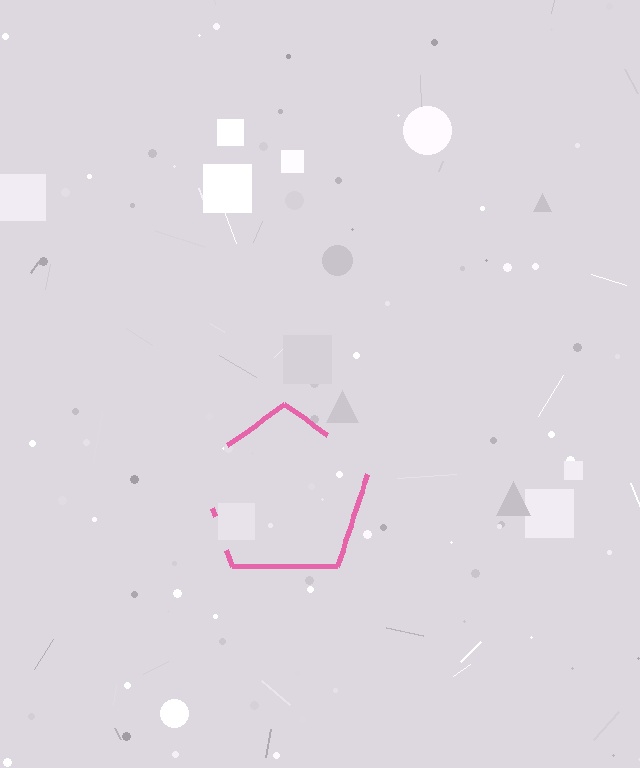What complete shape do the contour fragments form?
The contour fragments form a pentagon.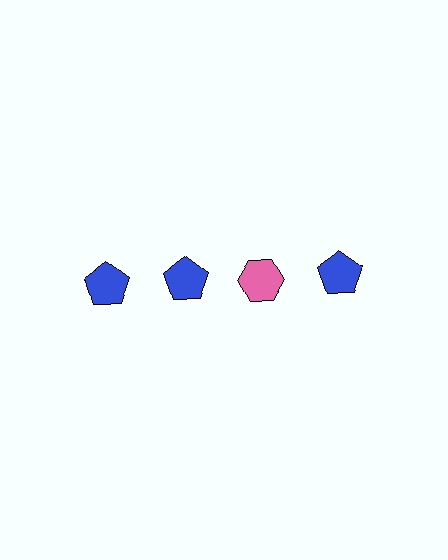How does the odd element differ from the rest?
It differs in both color (pink instead of blue) and shape (hexagon instead of pentagon).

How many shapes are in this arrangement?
There are 4 shapes arranged in a grid pattern.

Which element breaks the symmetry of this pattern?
The pink hexagon in the top row, center column breaks the symmetry. All other shapes are blue pentagons.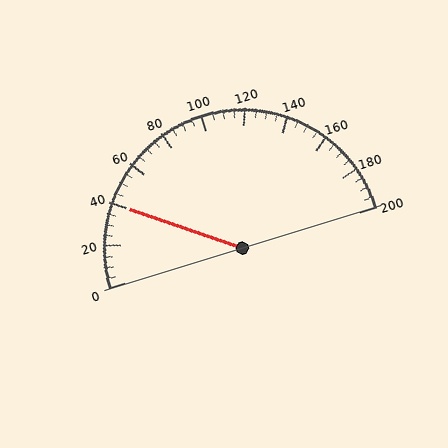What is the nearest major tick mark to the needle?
The nearest major tick mark is 40.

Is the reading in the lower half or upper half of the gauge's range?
The reading is in the lower half of the range (0 to 200).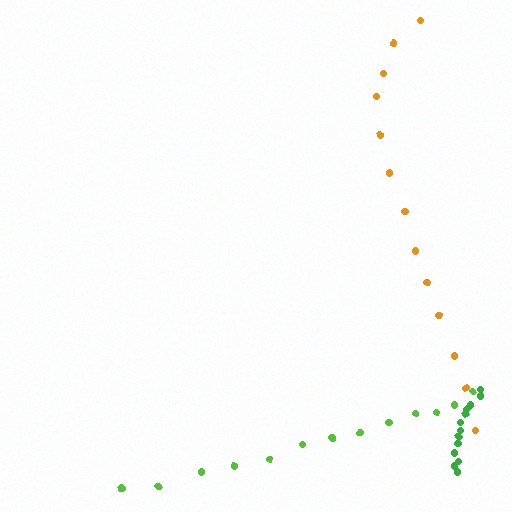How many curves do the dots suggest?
There are 3 distinct paths.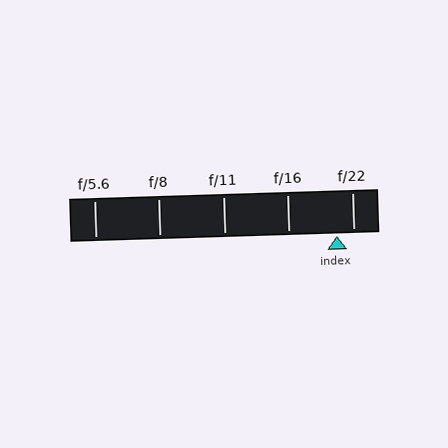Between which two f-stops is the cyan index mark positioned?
The index mark is between f/16 and f/22.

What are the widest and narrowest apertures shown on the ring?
The widest aperture shown is f/5.6 and the narrowest is f/22.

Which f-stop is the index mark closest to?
The index mark is closest to f/22.